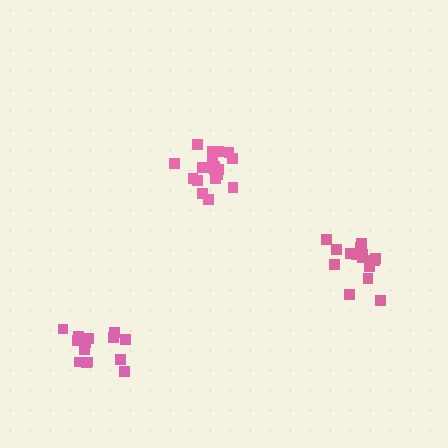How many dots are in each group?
Group 1: 19 dots, Group 2: 14 dots, Group 3: 17 dots (50 total).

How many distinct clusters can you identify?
There are 3 distinct clusters.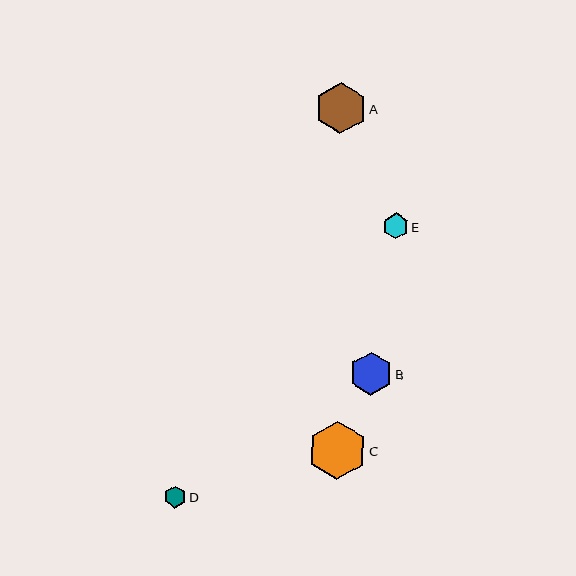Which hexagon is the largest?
Hexagon C is the largest with a size of approximately 58 pixels.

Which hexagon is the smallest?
Hexagon D is the smallest with a size of approximately 22 pixels.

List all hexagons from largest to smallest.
From largest to smallest: C, A, B, E, D.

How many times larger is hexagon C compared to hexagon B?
Hexagon C is approximately 1.3 times the size of hexagon B.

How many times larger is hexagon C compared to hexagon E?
Hexagon C is approximately 2.2 times the size of hexagon E.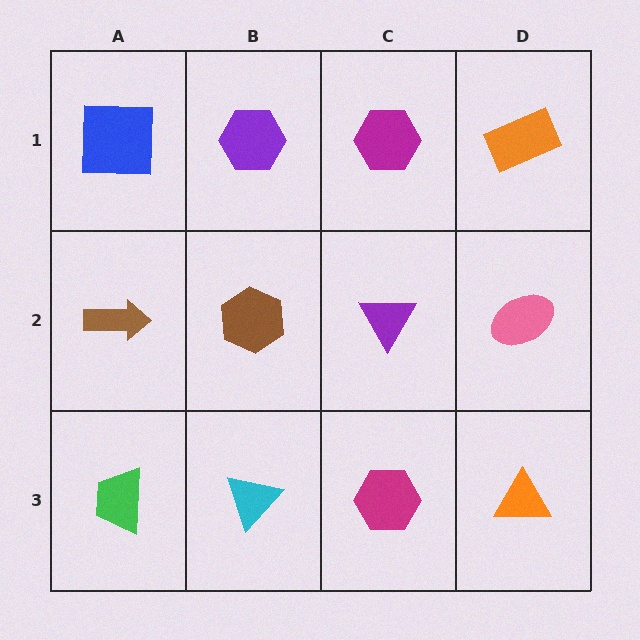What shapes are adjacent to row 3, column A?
A brown arrow (row 2, column A), a cyan triangle (row 3, column B).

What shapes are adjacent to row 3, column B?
A brown hexagon (row 2, column B), a green trapezoid (row 3, column A), a magenta hexagon (row 3, column C).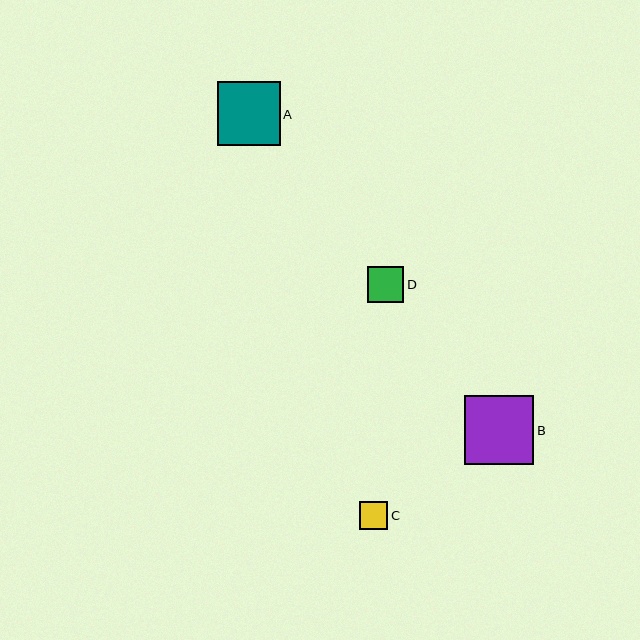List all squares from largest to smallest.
From largest to smallest: B, A, D, C.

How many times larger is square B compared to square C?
Square B is approximately 2.4 times the size of square C.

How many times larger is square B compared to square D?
Square B is approximately 1.9 times the size of square D.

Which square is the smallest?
Square C is the smallest with a size of approximately 29 pixels.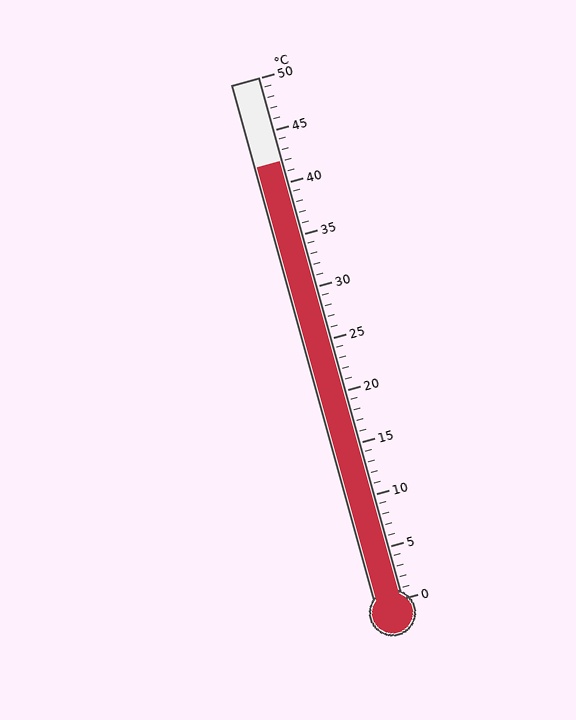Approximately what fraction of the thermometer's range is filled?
The thermometer is filled to approximately 85% of its range.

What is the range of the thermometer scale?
The thermometer scale ranges from 0°C to 50°C.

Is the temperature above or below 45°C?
The temperature is below 45°C.